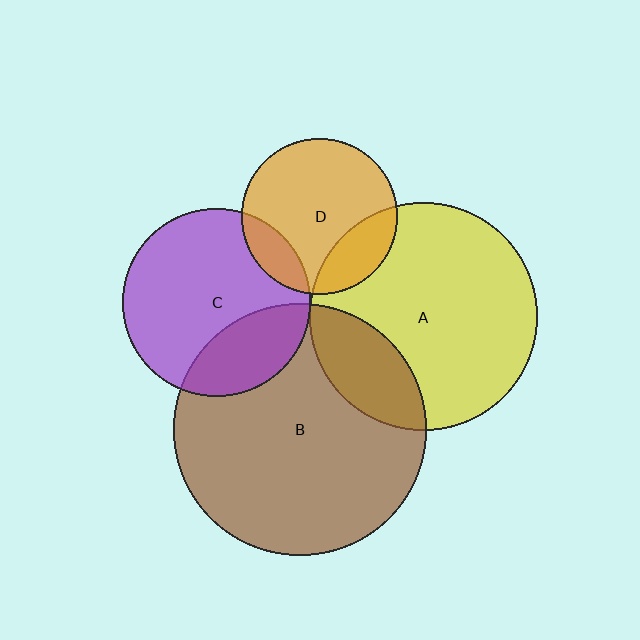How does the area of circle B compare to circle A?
Approximately 1.2 times.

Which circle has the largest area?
Circle B (brown).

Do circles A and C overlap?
Yes.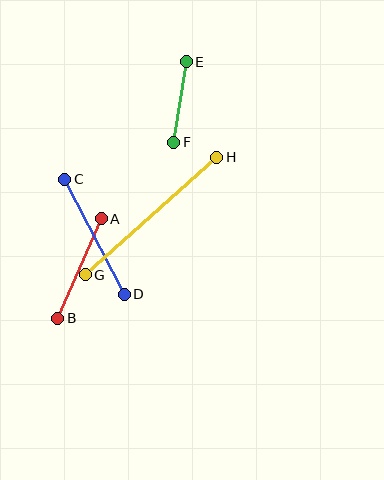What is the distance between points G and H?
The distance is approximately 177 pixels.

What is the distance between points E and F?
The distance is approximately 81 pixels.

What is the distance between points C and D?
The distance is approximately 129 pixels.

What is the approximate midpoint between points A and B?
The midpoint is at approximately (80, 268) pixels.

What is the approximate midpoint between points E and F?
The midpoint is at approximately (180, 102) pixels.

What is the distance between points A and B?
The distance is approximately 109 pixels.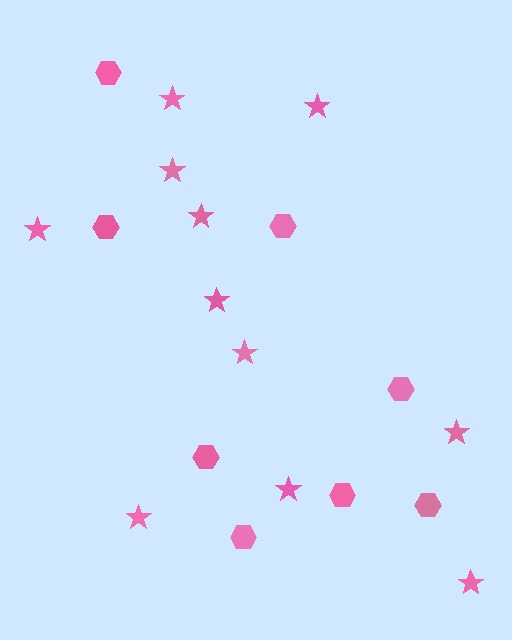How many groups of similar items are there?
There are 2 groups: one group of stars (11) and one group of hexagons (8).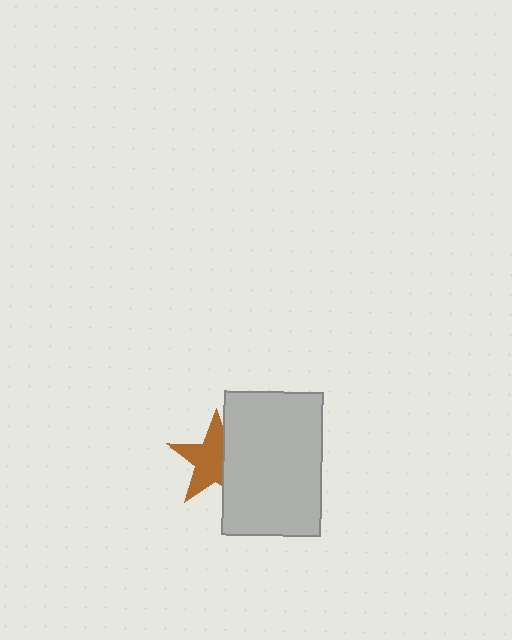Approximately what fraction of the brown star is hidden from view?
Roughly 35% of the brown star is hidden behind the light gray rectangle.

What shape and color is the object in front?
The object in front is a light gray rectangle.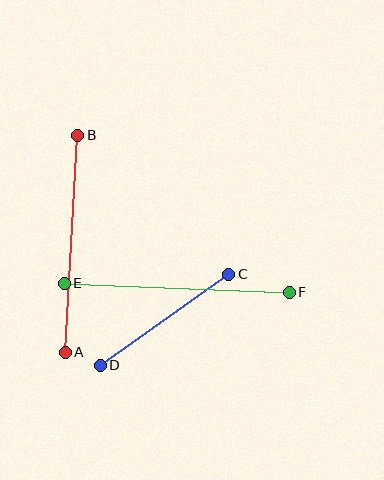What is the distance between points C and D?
The distance is approximately 157 pixels.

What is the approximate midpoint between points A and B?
The midpoint is at approximately (71, 244) pixels.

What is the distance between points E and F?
The distance is approximately 225 pixels.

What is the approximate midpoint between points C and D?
The midpoint is at approximately (164, 320) pixels.